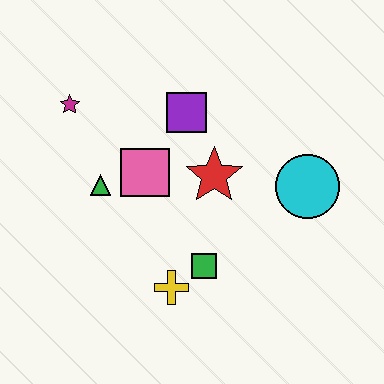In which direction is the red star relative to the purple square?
The red star is below the purple square.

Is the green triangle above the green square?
Yes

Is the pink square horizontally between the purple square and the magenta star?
Yes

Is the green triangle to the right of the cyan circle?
No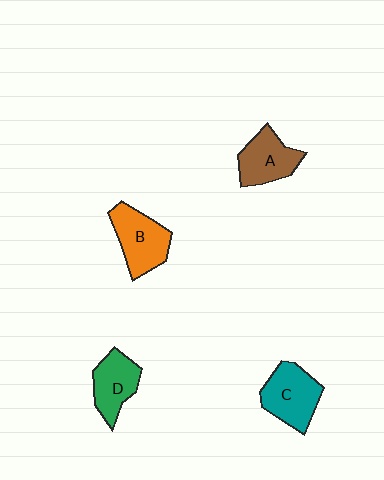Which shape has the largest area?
Shape B (orange).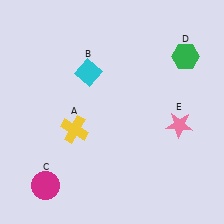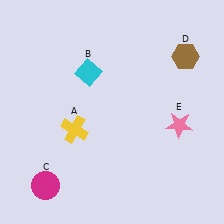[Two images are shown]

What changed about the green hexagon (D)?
In Image 1, D is green. In Image 2, it changed to brown.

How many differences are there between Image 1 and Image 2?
There is 1 difference between the two images.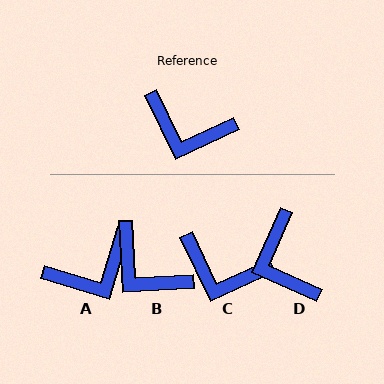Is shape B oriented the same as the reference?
No, it is off by about 22 degrees.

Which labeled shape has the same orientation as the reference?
C.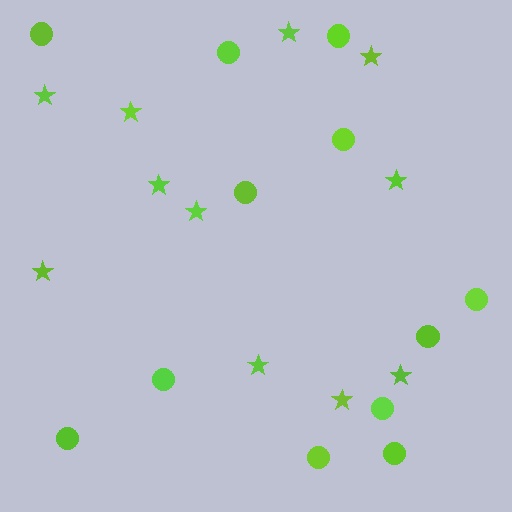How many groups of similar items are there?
There are 2 groups: one group of stars (11) and one group of circles (12).